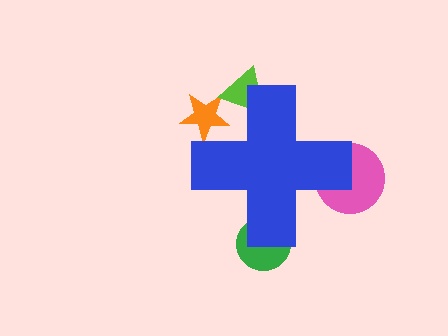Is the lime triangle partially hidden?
Yes, the lime triangle is partially hidden behind the blue cross.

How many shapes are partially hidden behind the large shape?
4 shapes are partially hidden.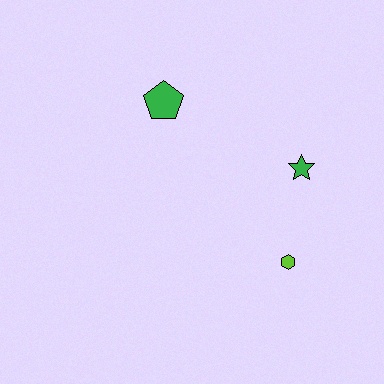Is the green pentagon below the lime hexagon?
No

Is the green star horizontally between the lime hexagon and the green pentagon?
No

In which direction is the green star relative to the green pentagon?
The green star is to the right of the green pentagon.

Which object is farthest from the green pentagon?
The lime hexagon is farthest from the green pentagon.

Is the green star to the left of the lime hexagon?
No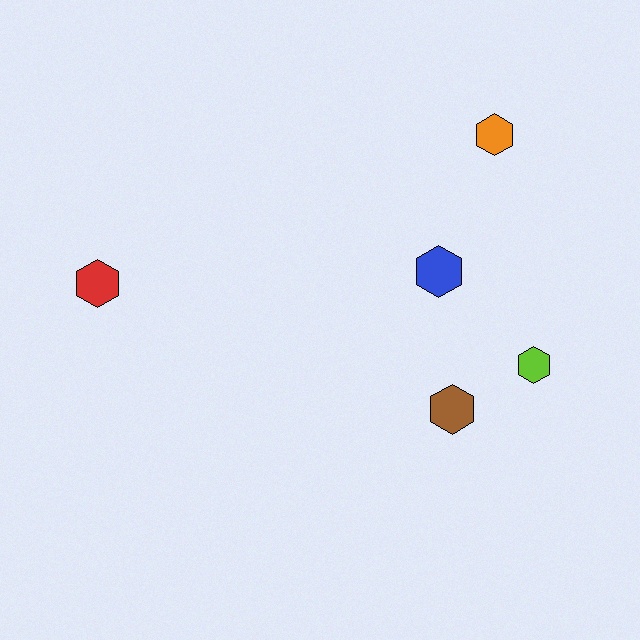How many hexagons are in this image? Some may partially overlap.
There are 5 hexagons.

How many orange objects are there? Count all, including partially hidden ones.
There is 1 orange object.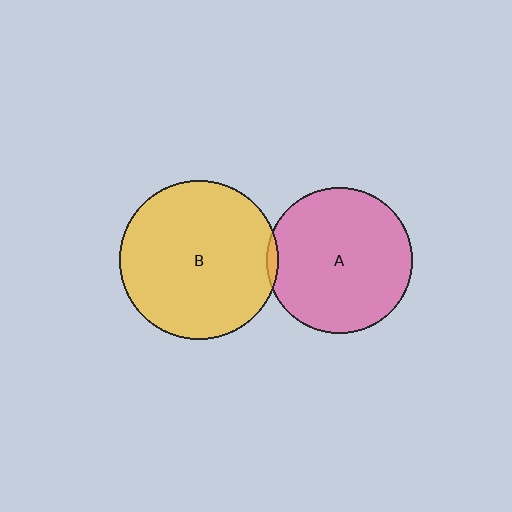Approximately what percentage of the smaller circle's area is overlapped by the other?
Approximately 5%.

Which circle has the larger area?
Circle B (yellow).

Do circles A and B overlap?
Yes.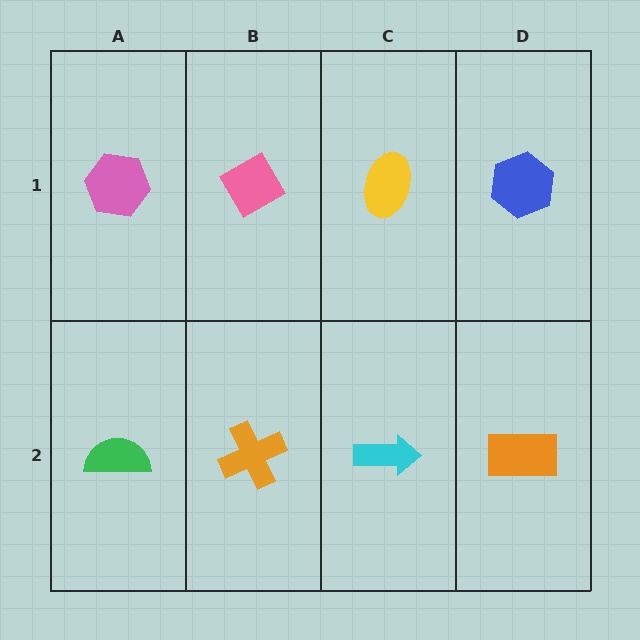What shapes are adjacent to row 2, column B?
A pink diamond (row 1, column B), a green semicircle (row 2, column A), a cyan arrow (row 2, column C).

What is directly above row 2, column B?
A pink diamond.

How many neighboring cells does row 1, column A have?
2.